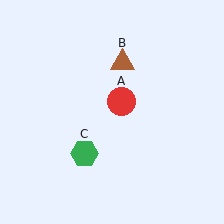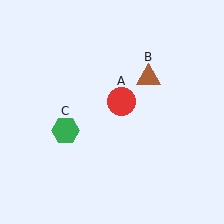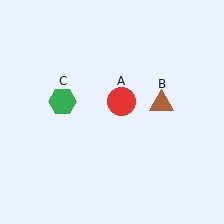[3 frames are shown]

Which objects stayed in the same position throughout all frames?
Red circle (object A) remained stationary.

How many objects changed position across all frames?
2 objects changed position: brown triangle (object B), green hexagon (object C).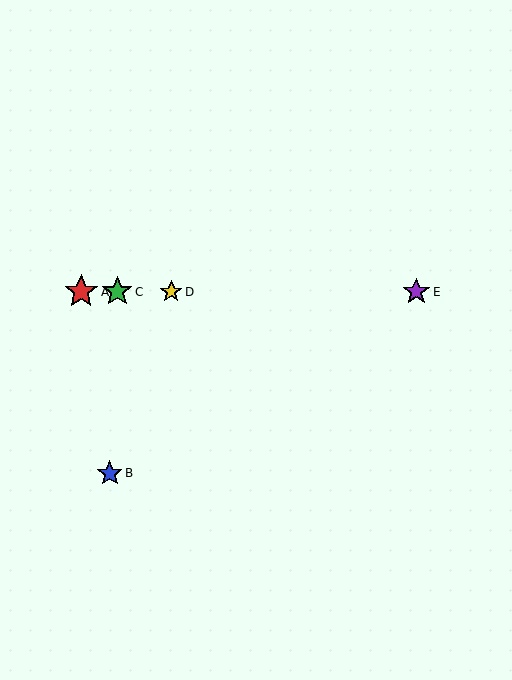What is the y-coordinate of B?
Object B is at y≈473.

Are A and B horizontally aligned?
No, A is at y≈292 and B is at y≈473.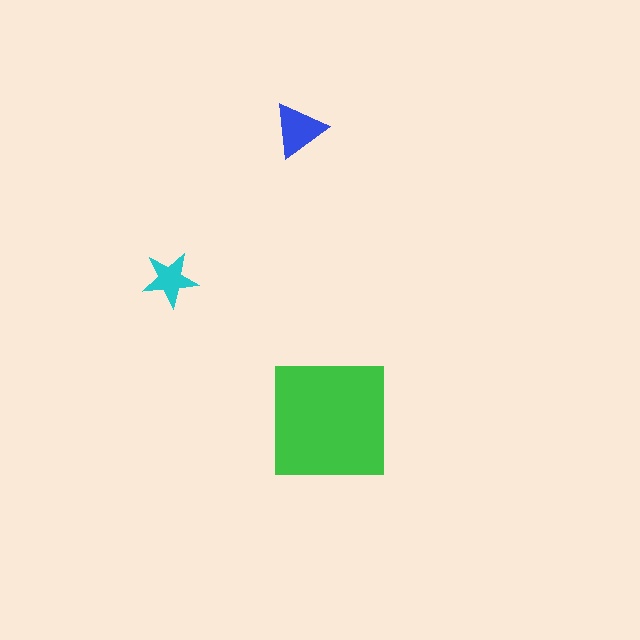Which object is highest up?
The blue triangle is topmost.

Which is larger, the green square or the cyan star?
The green square.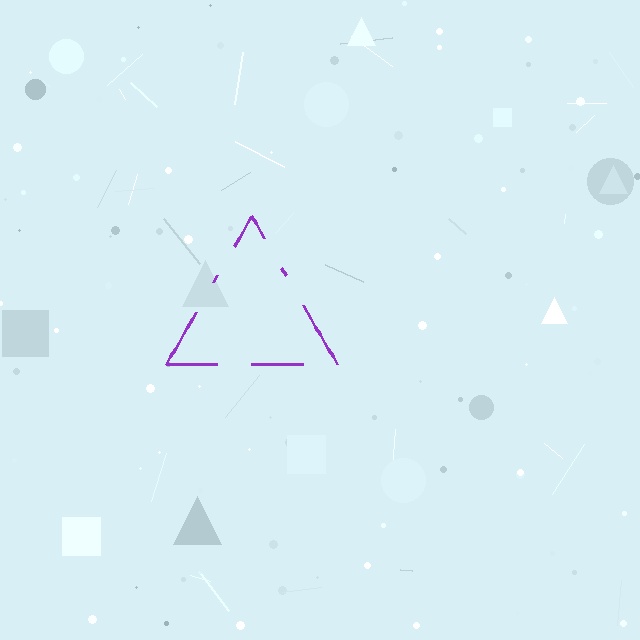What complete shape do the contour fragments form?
The contour fragments form a triangle.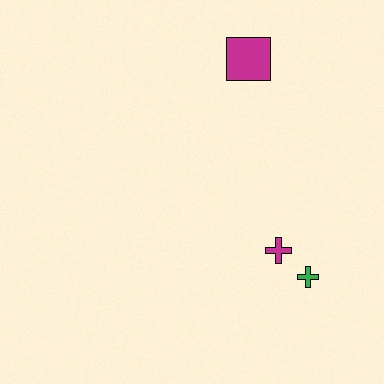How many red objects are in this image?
There are no red objects.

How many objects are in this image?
There are 3 objects.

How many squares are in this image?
There is 1 square.